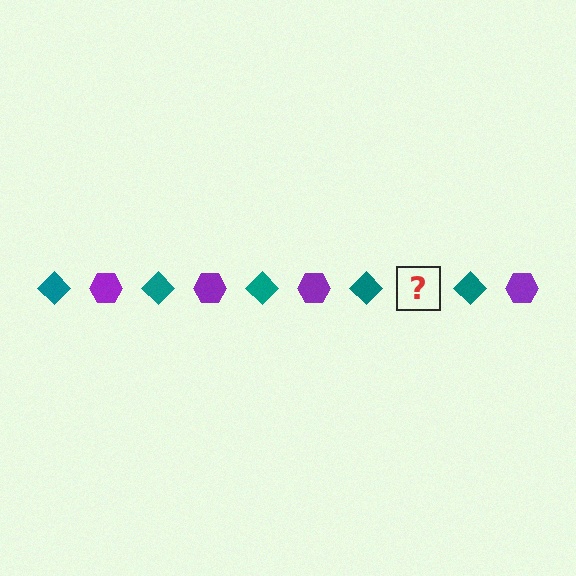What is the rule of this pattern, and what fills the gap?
The rule is that the pattern alternates between teal diamond and purple hexagon. The gap should be filled with a purple hexagon.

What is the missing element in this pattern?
The missing element is a purple hexagon.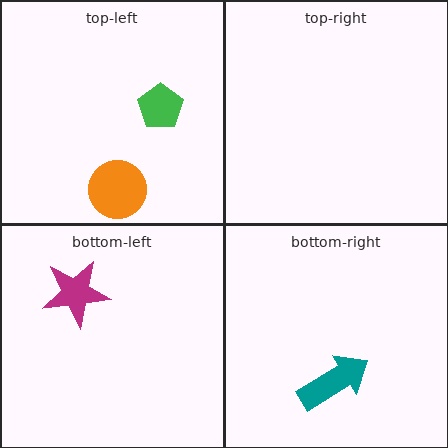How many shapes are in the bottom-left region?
1.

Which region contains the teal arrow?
The bottom-right region.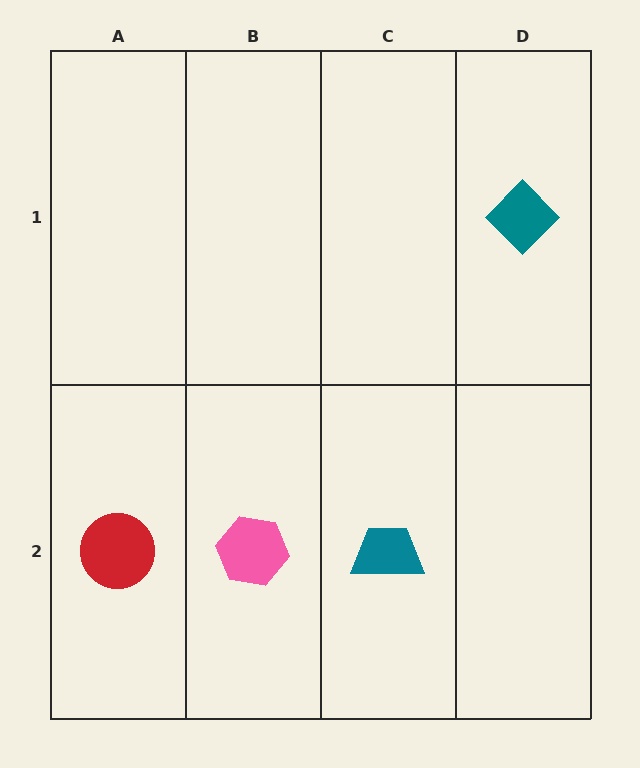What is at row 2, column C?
A teal trapezoid.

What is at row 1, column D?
A teal diamond.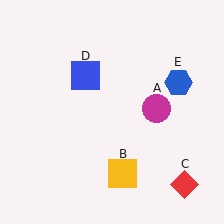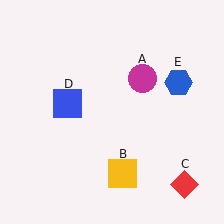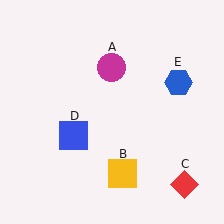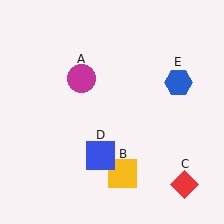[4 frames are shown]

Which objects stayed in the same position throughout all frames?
Yellow square (object B) and red diamond (object C) and blue hexagon (object E) remained stationary.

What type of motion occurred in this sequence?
The magenta circle (object A), blue square (object D) rotated counterclockwise around the center of the scene.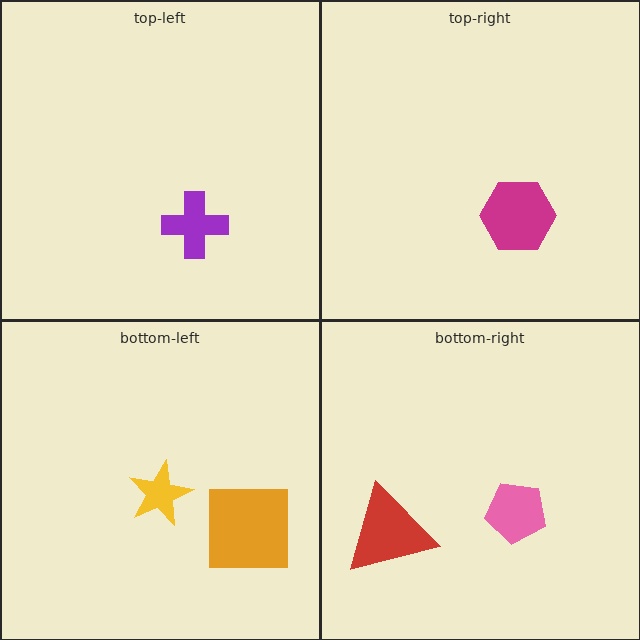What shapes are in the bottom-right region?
The pink pentagon, the red triangle.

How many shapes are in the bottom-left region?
2.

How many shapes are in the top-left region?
1.